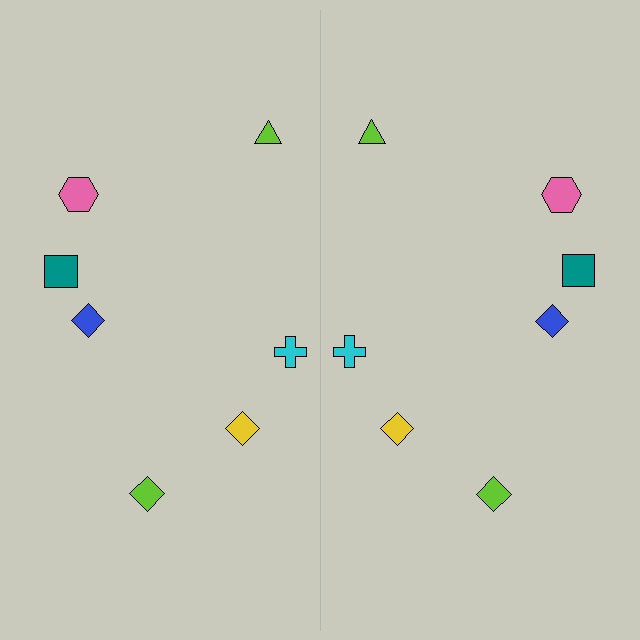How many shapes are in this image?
There are 14 shapes in this image.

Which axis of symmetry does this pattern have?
The pattern has a vertical axis of symmetry running through the center of the image.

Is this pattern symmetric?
Yes, this pattern has bilateral (reflection) symmetry.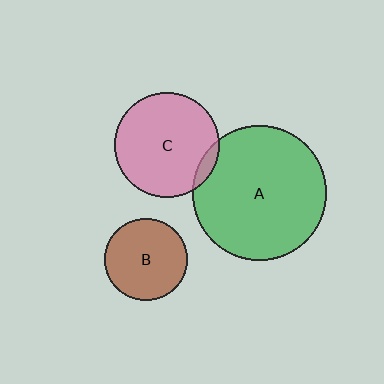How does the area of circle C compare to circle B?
Approximately 1.6 times.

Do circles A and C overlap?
Yes.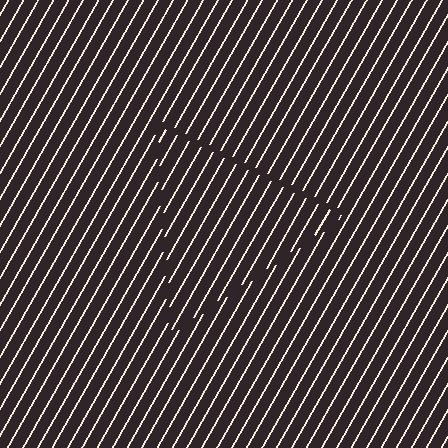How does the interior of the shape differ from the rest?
The interior of the shape contains the same grating, shifted by half a period — the contour is defined by the phase discontinuity where line-ends from the inner and outer gratings abut.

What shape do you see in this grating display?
An illusory triangle. The interior of the shape contains the same grating, shifted by half a period — the contour is defined by the phase discontinuity where line-ends from the inner and outer gratings abut.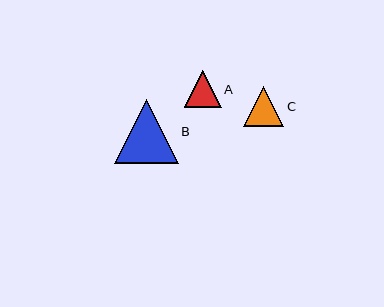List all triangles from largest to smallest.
From largest to smallest: B, C, A.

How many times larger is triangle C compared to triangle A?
Triangle C is approximately 1.1 times the size of triangle A.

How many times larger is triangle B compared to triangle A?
Triangle B is approximately 1.8 times the size of triangle A.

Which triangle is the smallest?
Triangle A is the smallest with a size of approximately 36 pixels.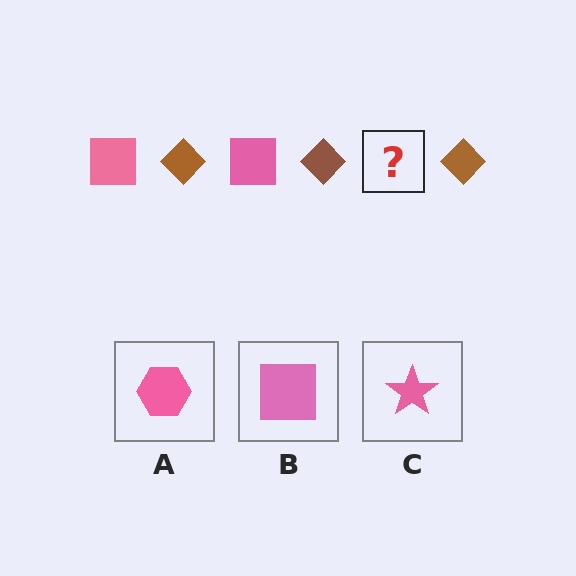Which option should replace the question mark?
Option B.